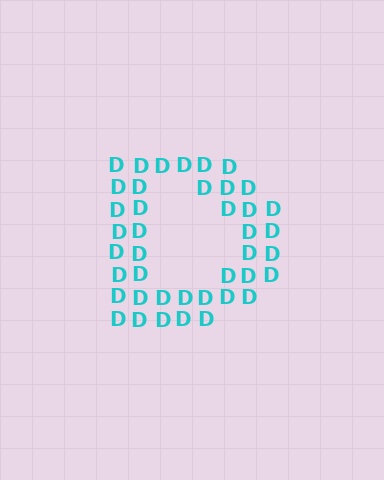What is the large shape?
The large shape is the letter D.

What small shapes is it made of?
It is made of small letter D's.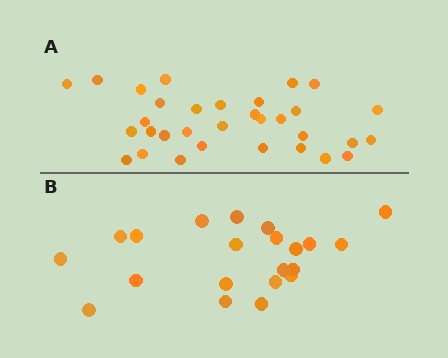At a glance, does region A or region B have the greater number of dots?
Region A (the top region) has more dots.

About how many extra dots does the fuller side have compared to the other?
Region A has roughly 12 or so more dots than region B.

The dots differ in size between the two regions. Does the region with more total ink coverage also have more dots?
No. Region B has more total ink coverage because its dots are larger, but region A actually contains more individual dots. Total area can be misleading — the number of items is what matters here.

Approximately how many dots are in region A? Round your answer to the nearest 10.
About 30 dots. (The exact count is 32, which rounds to 30.)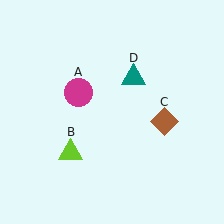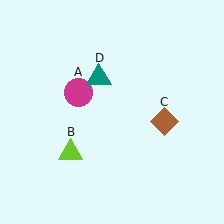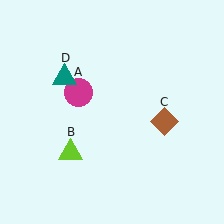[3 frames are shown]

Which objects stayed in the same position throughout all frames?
Magenta circle (object A) and lime triangle (object B) and brown diamond (object C) remained stationary.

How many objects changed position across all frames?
1 object changed position: teal triangle (object D).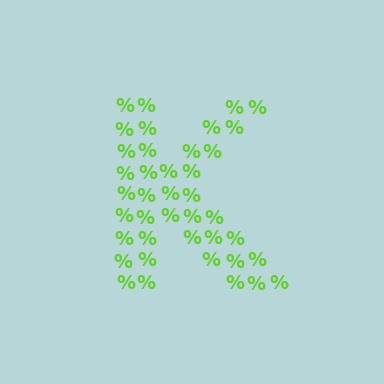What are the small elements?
The small elements are percent signs.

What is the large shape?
The large shape is the letter K.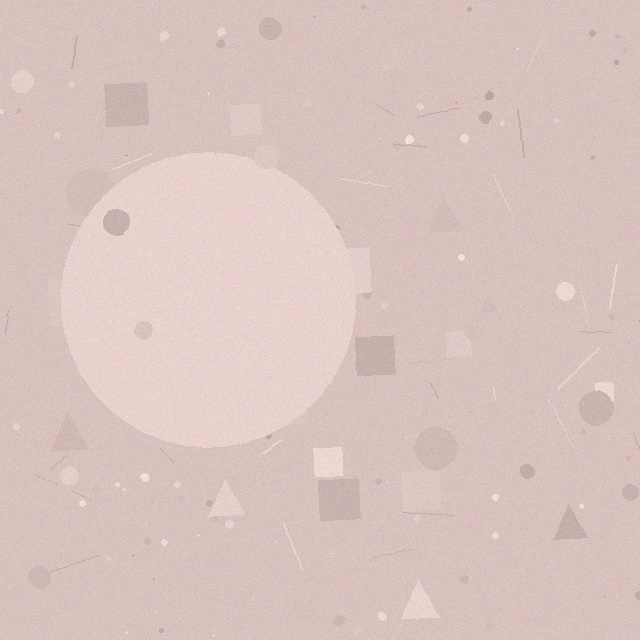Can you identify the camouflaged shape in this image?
The camouflaged shape is a circle.